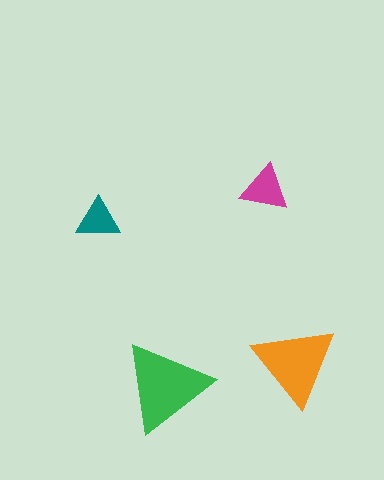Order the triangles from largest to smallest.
the green one, the orange one, the magenta one, the teal one.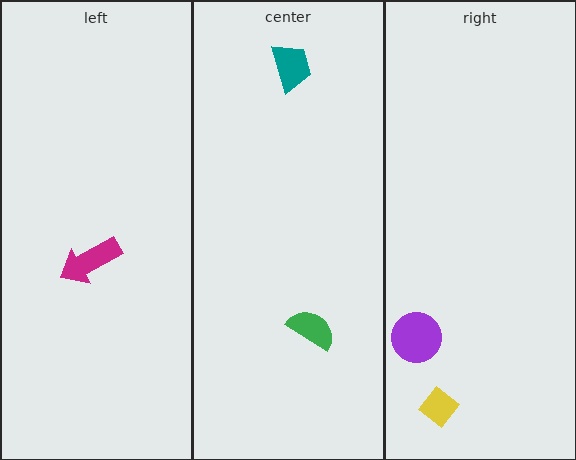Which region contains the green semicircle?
The center region.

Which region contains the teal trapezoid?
The center region.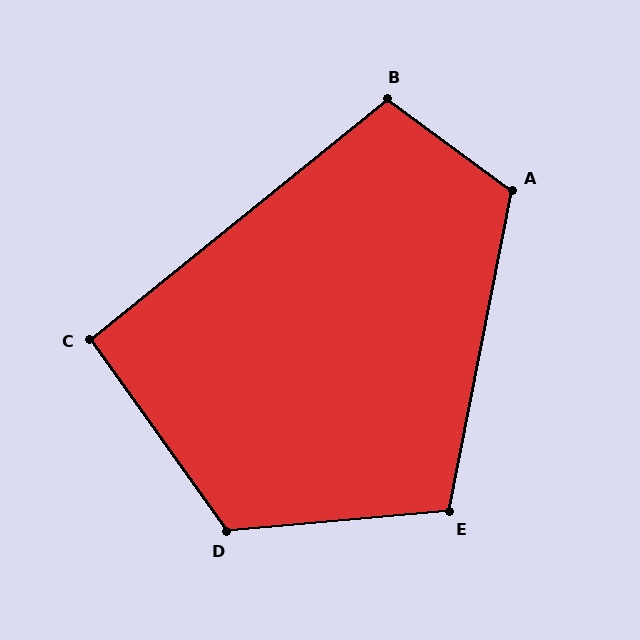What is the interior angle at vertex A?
Approximately 115 degrees (obtuse).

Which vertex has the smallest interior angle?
C, at approximately 93 degrees.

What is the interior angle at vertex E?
Approximately 106 degrees (obtuse).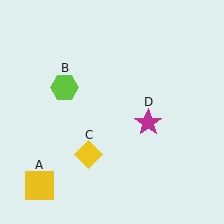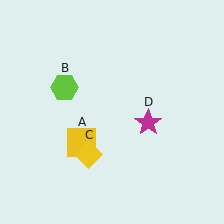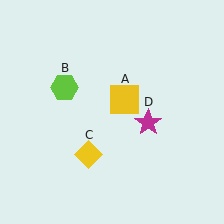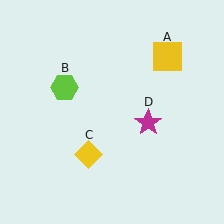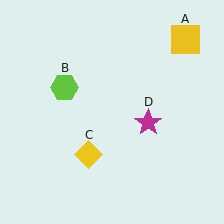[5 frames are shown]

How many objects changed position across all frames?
1 object changed position: yellow square (object A).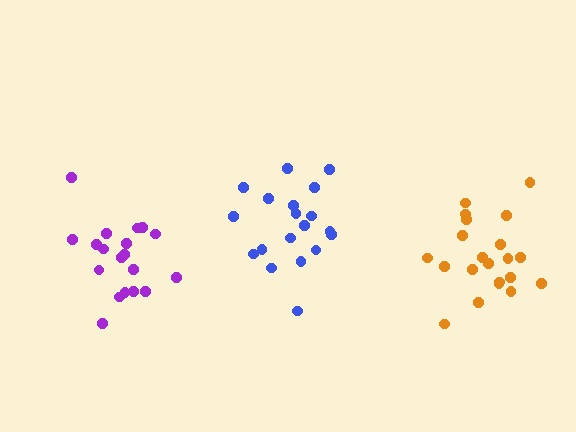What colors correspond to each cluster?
The clusters are colored: blue, orange, purple.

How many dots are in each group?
Group 1: 19 dots, Group 2: 21 dots, Group 3: 19 dots (59 total).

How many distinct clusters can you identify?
There are 3 distinct clusters.